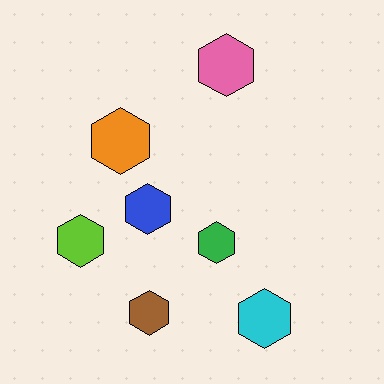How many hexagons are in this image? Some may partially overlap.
There are 7 hexagons.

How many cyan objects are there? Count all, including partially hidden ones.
There is 1 cyan object.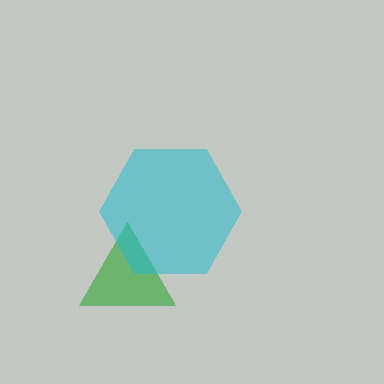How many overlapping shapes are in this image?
There are 2 overlapping shapes in the image.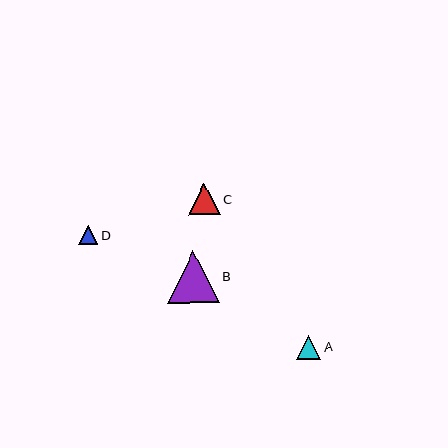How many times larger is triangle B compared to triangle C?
Triangle B is approximately 1.7 times the size of triangle C.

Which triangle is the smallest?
Triangle D is the smallest with a size of approximately 19 pixels.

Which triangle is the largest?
Triangle B is the largest with a size of approximately 52 pixels.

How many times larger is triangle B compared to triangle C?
Triangle B is approximately 1.7 times the size of triangle C.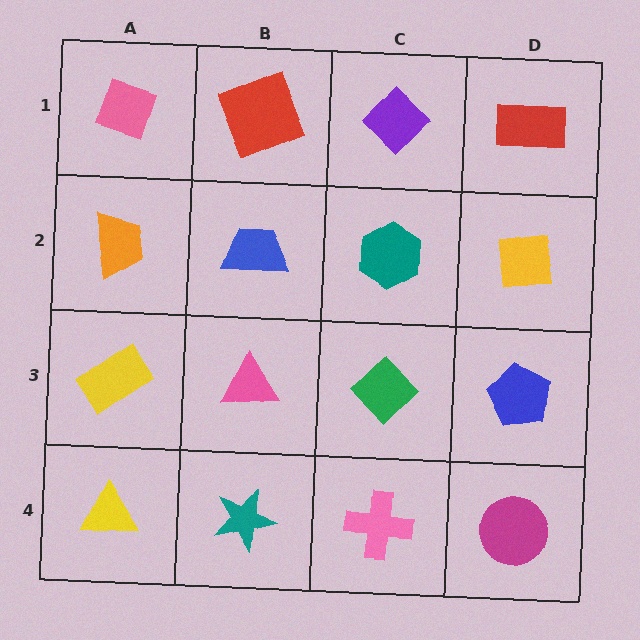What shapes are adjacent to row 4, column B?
A pink triangle (row 3, column B), a yellow triangle (row 4, column A), a pink cross (row 4, column C).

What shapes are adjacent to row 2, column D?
A red rectangle (row 1, column D), a blue pentagon (row 3, column D), a teal hexagon (row 2, column C).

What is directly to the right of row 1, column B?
A purple diamond.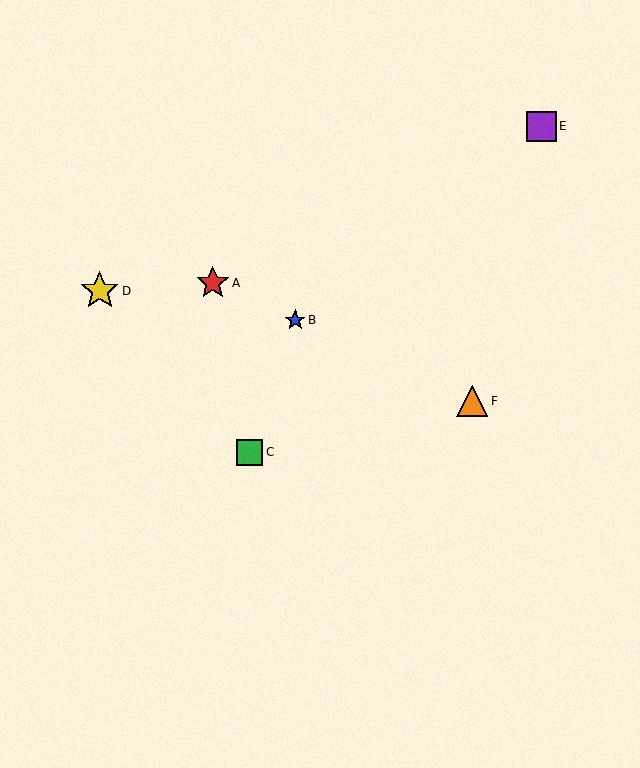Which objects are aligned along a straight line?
Objects A, B, F are aligned along a straight line.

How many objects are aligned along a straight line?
3 objects (A, B, F) are aligned along a straight line.